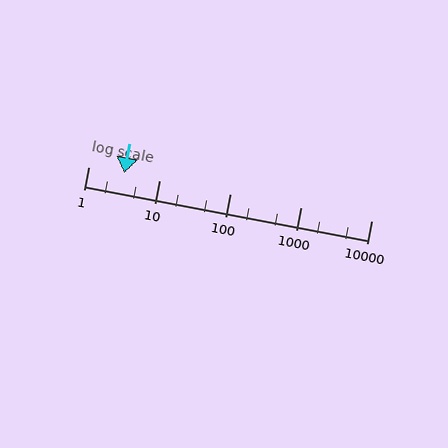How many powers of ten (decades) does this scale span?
The scale spans 4 decades, from 1 to 10000.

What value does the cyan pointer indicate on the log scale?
The pointer indicates approximately 3.2.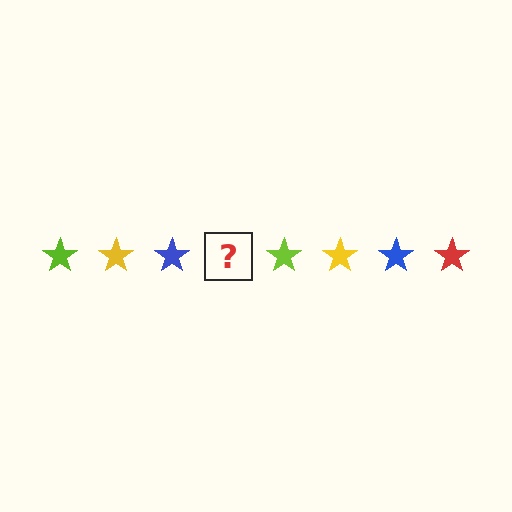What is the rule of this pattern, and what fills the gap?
The rule is that the pattern cycles through lime, yellow, blue, red stars. The gap should be filled with a red star.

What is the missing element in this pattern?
The missing element is a red star.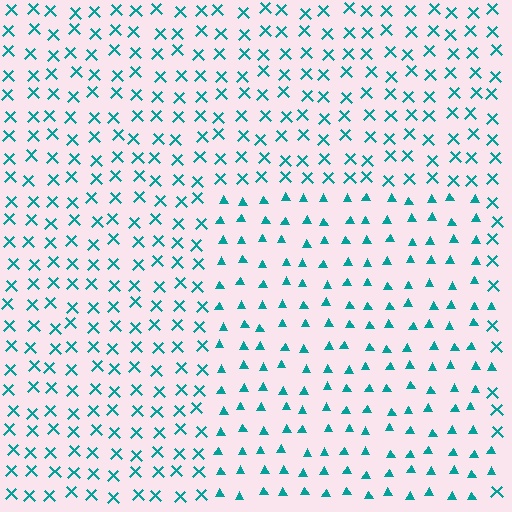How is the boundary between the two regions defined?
The boundary is defined by a change in element shape: triangles inside vs. X marks outside. All elements share the same color and spacing.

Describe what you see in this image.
The image is filled with small teal elements arranged in a uniform grid. A rectangle-shaped region contains triangles, while the surrounding area contains X marks. The boundary is defined purely by the change in element shape.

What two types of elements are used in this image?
The image uses triangles inside the rectangle region and X marks outside it.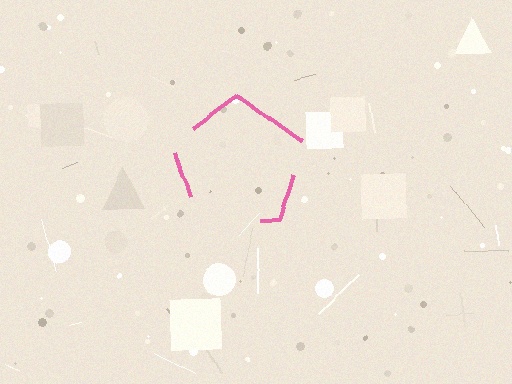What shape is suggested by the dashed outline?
The dashed outline suggests a pentagon.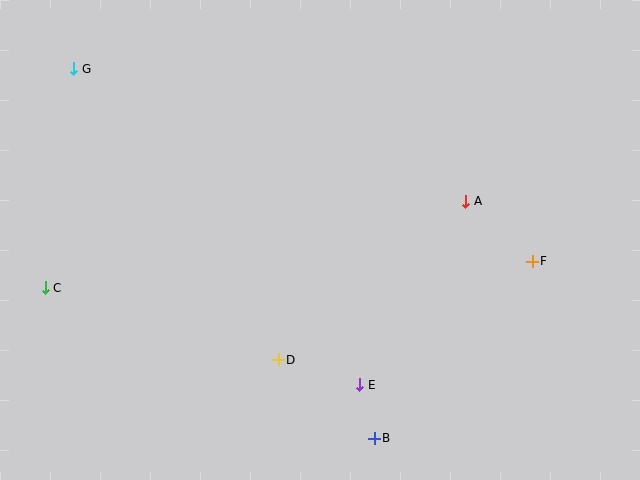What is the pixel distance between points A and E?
The distance between A and E is 212 pixels.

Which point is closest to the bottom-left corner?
Point C is closest to the bottom-left corner.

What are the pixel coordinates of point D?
Point D is at (278, 360).